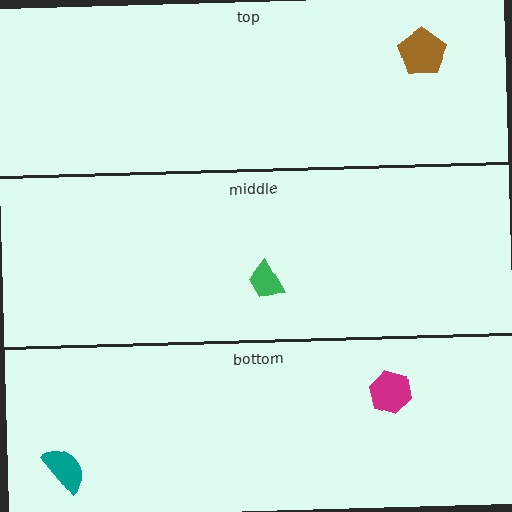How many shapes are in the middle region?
1.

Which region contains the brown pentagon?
The top region.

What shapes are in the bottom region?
The teal semicircle, the magenta hexagon.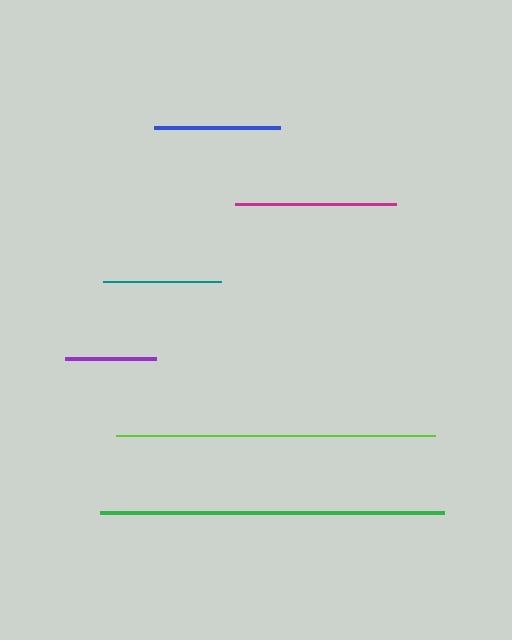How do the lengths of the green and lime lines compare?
The green and lime lines are approximately the same length.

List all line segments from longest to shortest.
From longest to shortest: green, lime, magenta, blue, teal, purple.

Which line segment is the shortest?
The purple line is the shortest at approximately 91 pixels.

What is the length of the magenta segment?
The magenta segment is approximately 161 pixels long.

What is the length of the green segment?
The green segment is approximately 344 pixels long.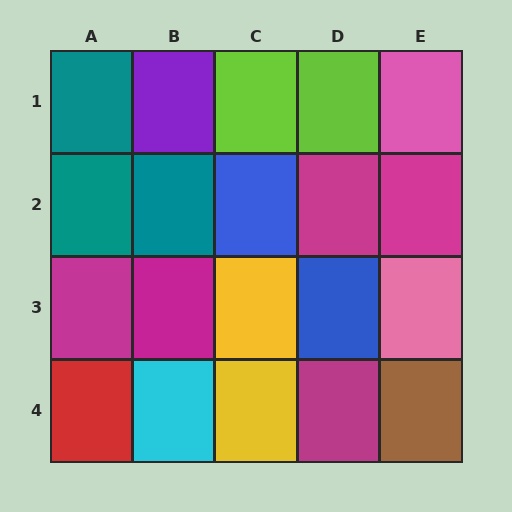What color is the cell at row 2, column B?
Teal.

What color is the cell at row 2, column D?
Magenta.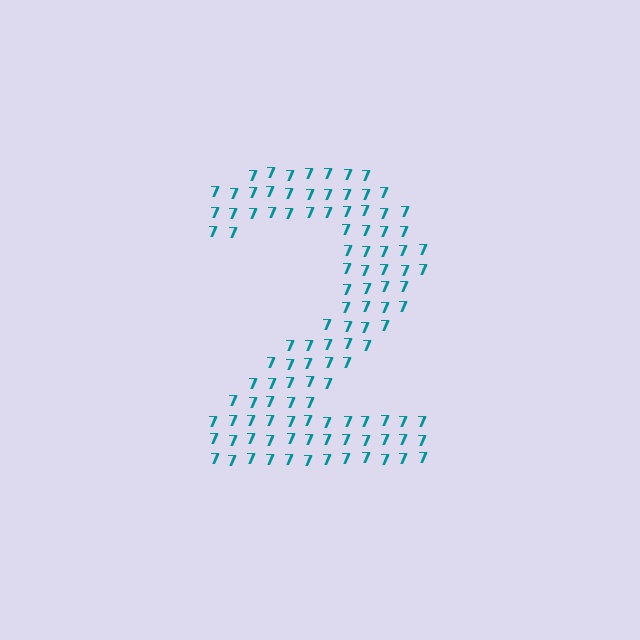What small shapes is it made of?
It is made of small digit 7's.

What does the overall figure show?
The overall figure shows the digit 2.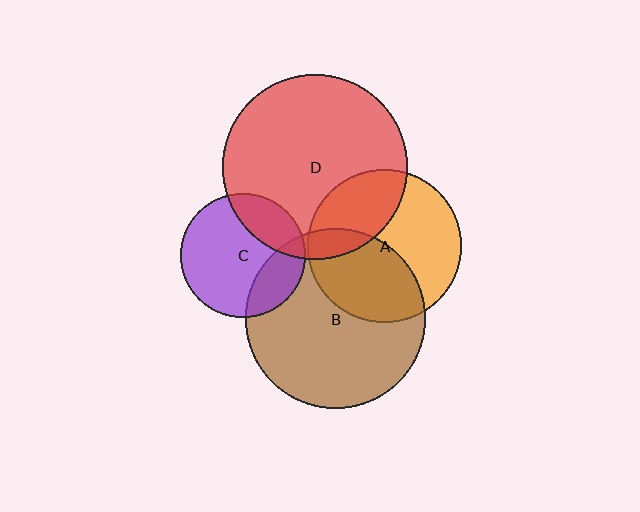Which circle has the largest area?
Circle D (red).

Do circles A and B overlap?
Yes.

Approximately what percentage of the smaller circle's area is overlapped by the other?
Approximately 45%.